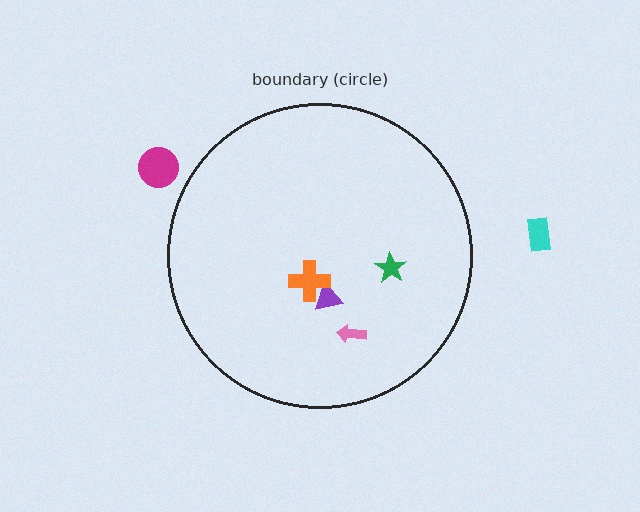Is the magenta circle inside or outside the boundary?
Outside.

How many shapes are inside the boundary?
4 inside, 2 outside.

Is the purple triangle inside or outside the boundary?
Inside.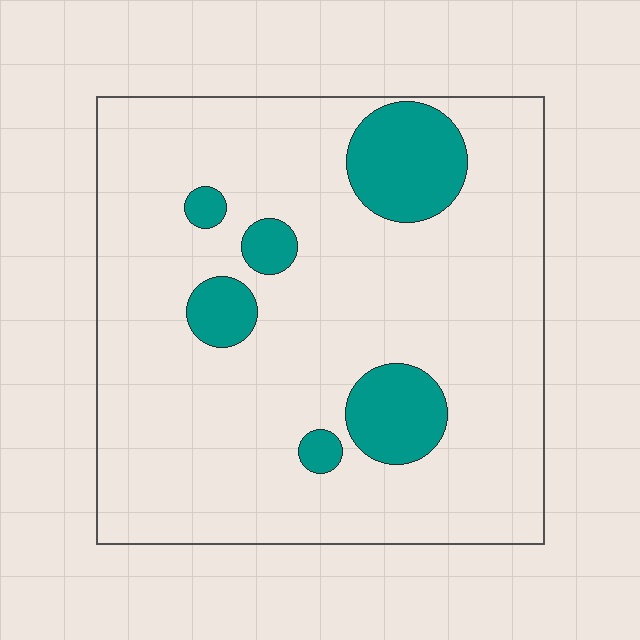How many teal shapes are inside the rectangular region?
6.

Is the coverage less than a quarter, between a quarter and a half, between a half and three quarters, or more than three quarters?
Less than a quarter.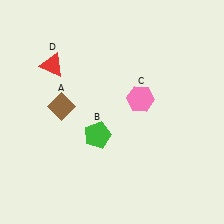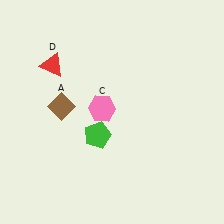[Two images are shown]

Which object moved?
The pink hexagon (C) moved left.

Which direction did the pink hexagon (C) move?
The pink hexagon (C) moved left.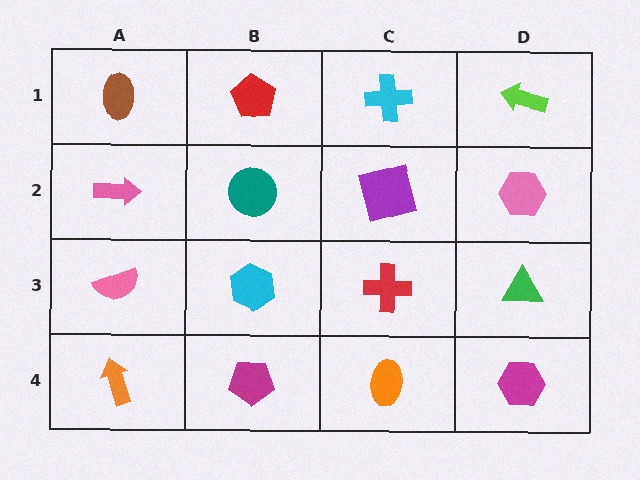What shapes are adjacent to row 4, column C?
A red cross (row 3, column C), a magenta pentagon (row 4, column B), a magenta hexagon (row 4, column D).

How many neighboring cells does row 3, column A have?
3.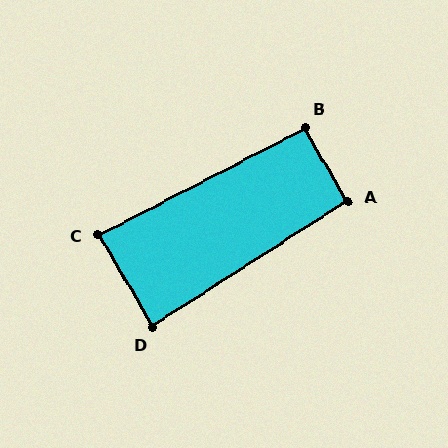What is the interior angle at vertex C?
Approximately 87 degrees (approximately right).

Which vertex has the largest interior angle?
B, at approximately 93 degrees.